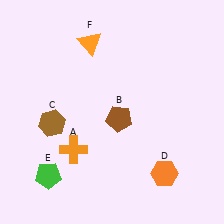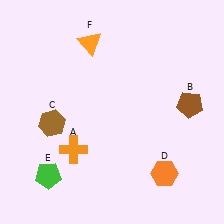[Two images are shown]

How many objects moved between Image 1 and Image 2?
1 object moved between the two images.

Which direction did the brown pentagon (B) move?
The brown pentagon (B) moved right.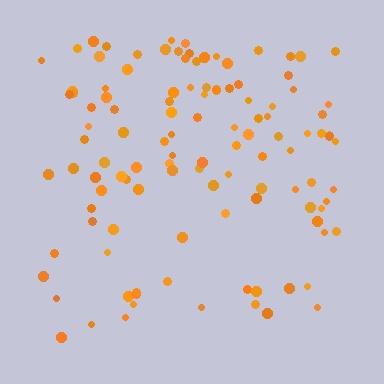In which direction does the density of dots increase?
From bottom to top, with the top side densest.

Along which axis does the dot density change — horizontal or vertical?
Vertical.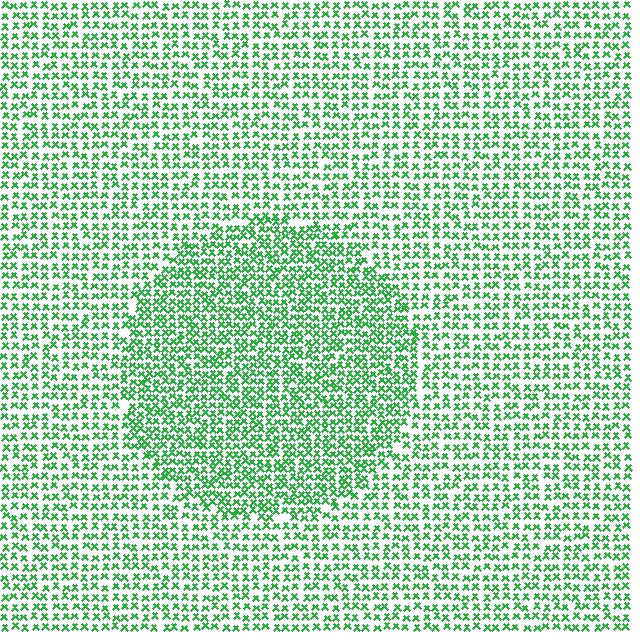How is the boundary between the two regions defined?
The boundary is defined by a change in element density (approximately 1.6x ratio). All elements are the same color, size, and shape.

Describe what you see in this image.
The image contains small green elements arranged at two different densities. A circle-shaped region is visible where the elements are more densely packed than the surrounding area.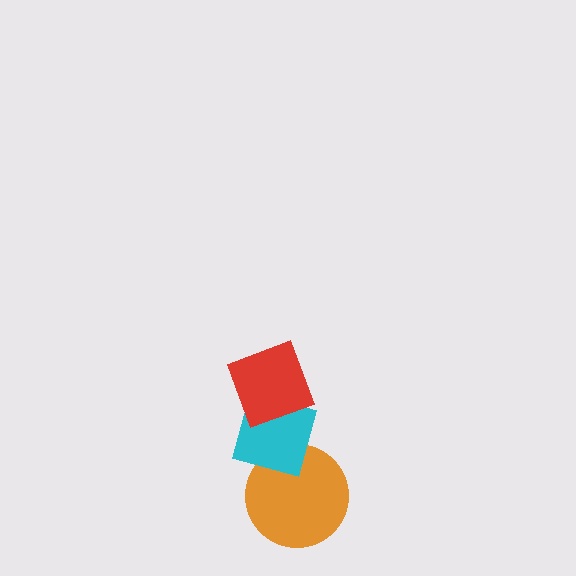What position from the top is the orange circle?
The orange circle is 3rd from the top.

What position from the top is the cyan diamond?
The cyan diamond is 2nd from the top.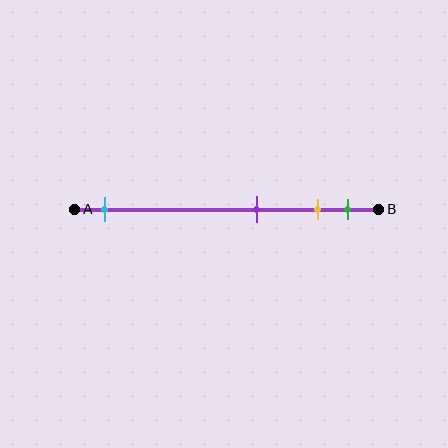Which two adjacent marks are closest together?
The yellow and green marks are the closest adjacent pair.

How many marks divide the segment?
There are 4 marks dividing the segment.